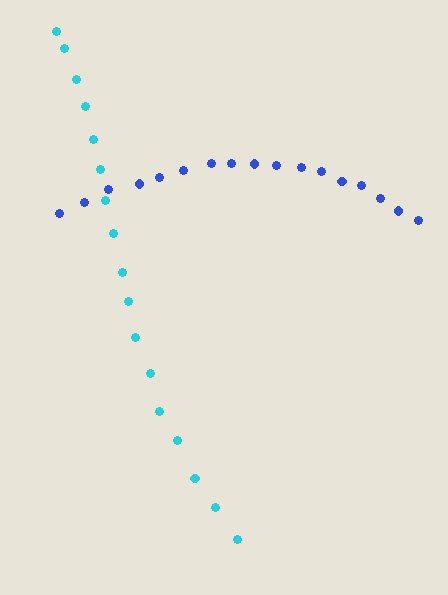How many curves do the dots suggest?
There are 2 distinct paths.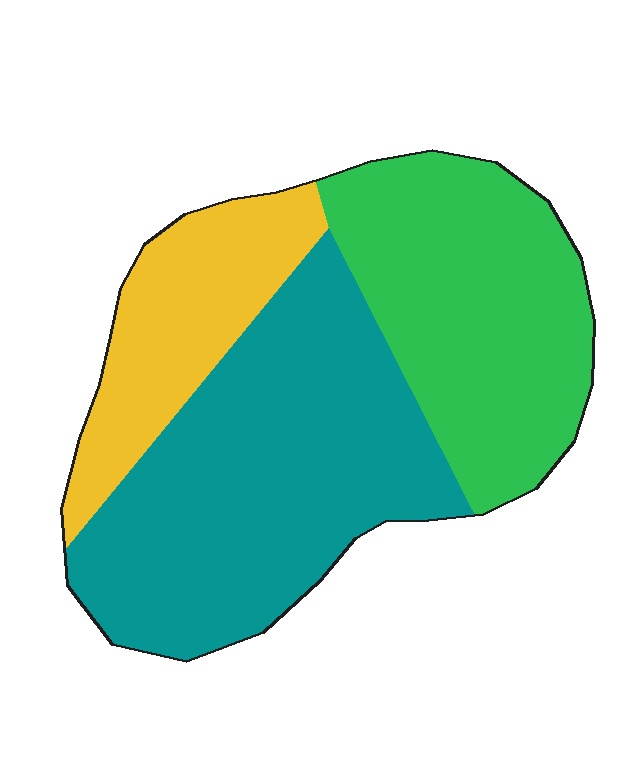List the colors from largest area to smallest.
From largest to smallest: teal, green, yellow.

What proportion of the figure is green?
Green covers 34% of the figure.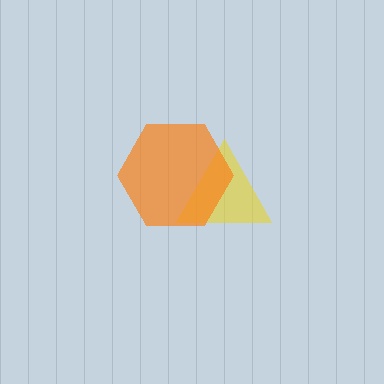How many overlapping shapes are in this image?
There are 2 overlapping shapes in the image.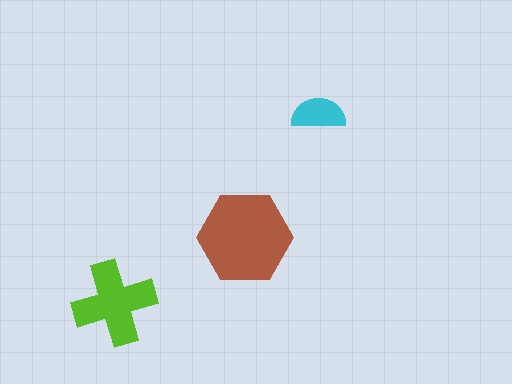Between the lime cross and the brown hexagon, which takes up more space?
The brown hexagon.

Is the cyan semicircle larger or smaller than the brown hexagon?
Smaller.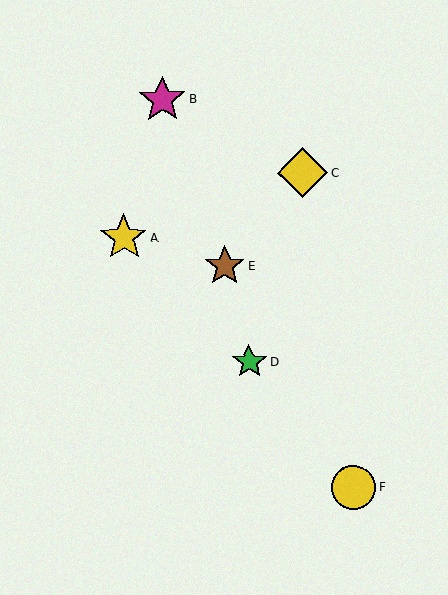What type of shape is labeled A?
Shape A is a yellow star.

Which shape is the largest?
The yellow diamond (labeled C) is the largest.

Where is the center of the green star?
The center of the green star is at (249, 361).